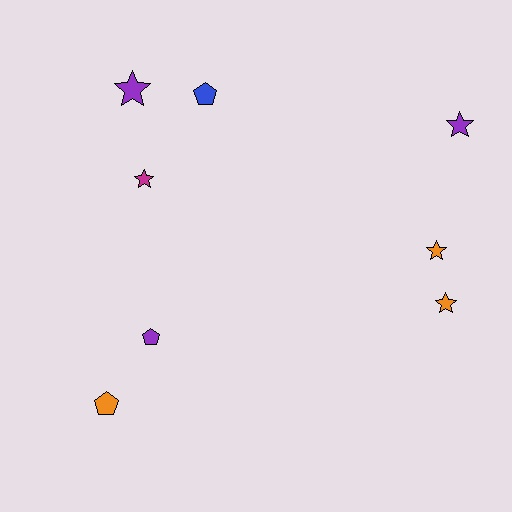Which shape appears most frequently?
Star, with 5 objects.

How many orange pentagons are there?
There is 1 orange pentagon.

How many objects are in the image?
There are 8 objects.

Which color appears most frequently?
Orange, with 3 objects.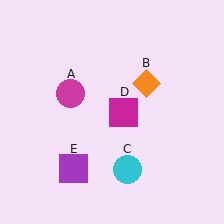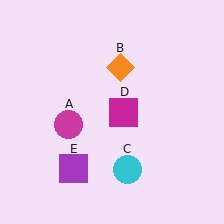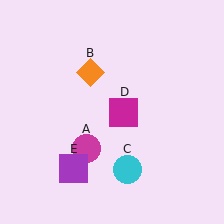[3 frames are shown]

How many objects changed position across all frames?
2 objects changed position: magenta circle (object A), orange diamond (object B).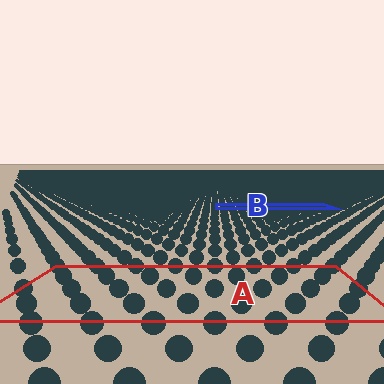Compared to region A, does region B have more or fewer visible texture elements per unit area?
Region B has more texture elements per unit area — they are packed more densely because it is farther away.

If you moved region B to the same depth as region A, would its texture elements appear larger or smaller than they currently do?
They would appear larger. At a closer depth, the same texture elements are projected at a bigger on-screen size.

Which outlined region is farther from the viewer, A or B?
Region B is farther from the viewer — the texture elements inside it appear smaller and more densely packed.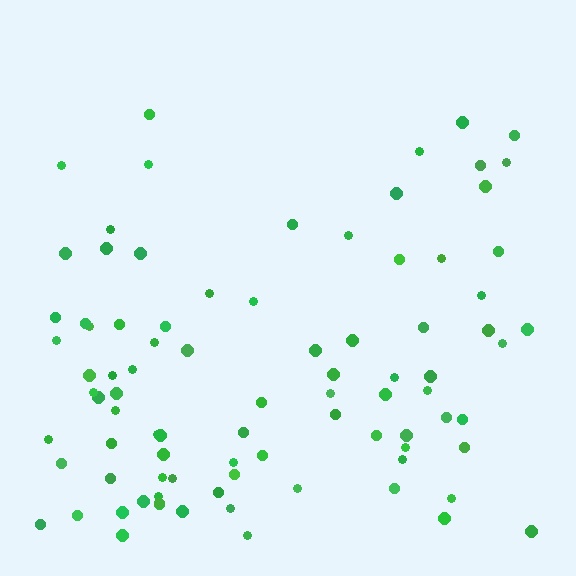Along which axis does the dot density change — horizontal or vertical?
Vertical.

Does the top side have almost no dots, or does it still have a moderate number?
Still a moderate number, just noticeably fewer than the bottom.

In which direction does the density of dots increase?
From top to bottom, with the bottom side densest.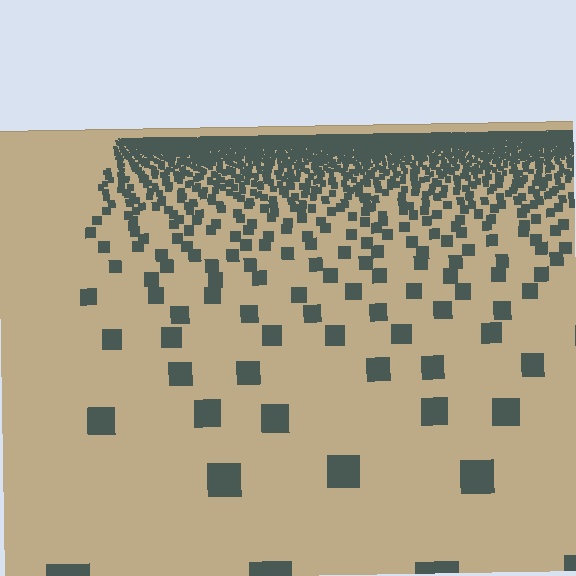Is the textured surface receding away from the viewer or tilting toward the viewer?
The surface is receding away from the viewer. Texture elements get smaller and denser toward the top.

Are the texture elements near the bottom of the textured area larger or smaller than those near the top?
Larger. Near the bottom, elements are closer to the viewer and appear at a bigger on-screen size.